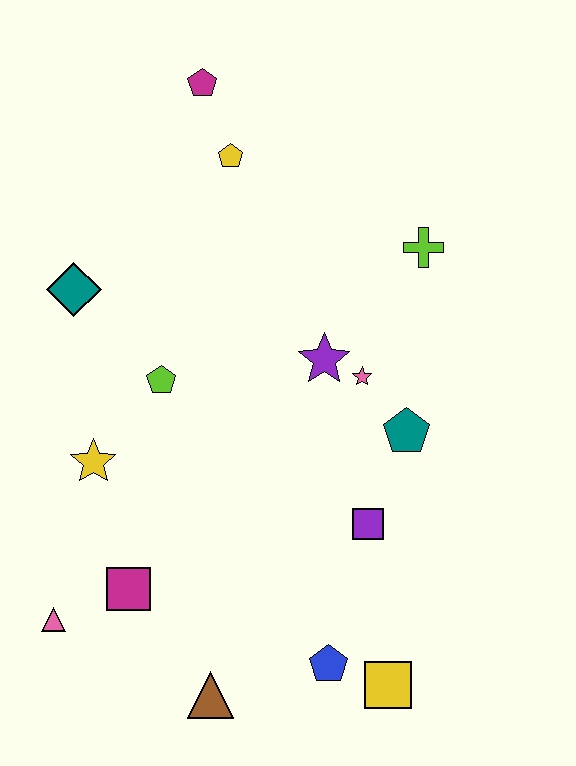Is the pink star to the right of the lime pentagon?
Yes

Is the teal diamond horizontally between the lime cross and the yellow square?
No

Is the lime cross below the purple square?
No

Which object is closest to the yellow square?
The blue pentagon is closest to the yellow square.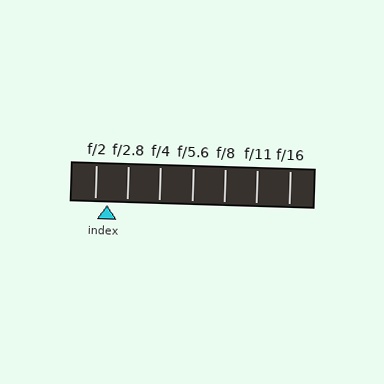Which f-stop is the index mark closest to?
The index mark is closest to f/2.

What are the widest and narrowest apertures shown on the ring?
The widest aperture shown is f/2 and the narrowest is f/16.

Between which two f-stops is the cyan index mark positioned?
The index mark is between f/2 and f/2.8.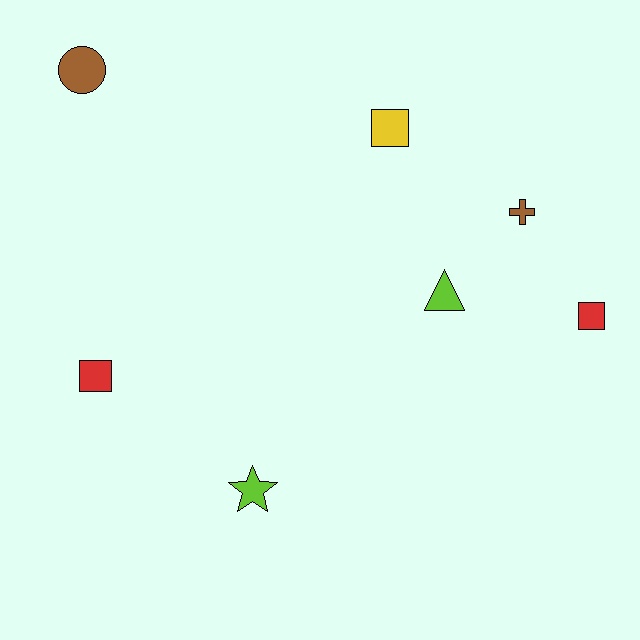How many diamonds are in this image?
There are no diamonds.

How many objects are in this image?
There are 7 objects.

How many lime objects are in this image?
There are 2 lime objects.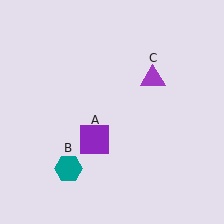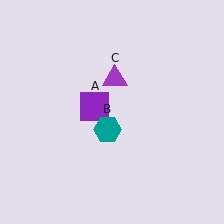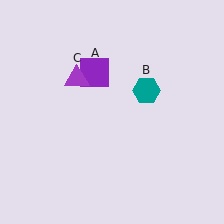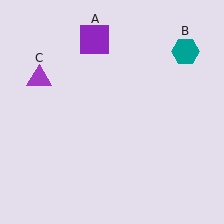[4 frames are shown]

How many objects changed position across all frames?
3 objects changed position: purple square (object A), teal hexagon (object B), purple triangle (object C).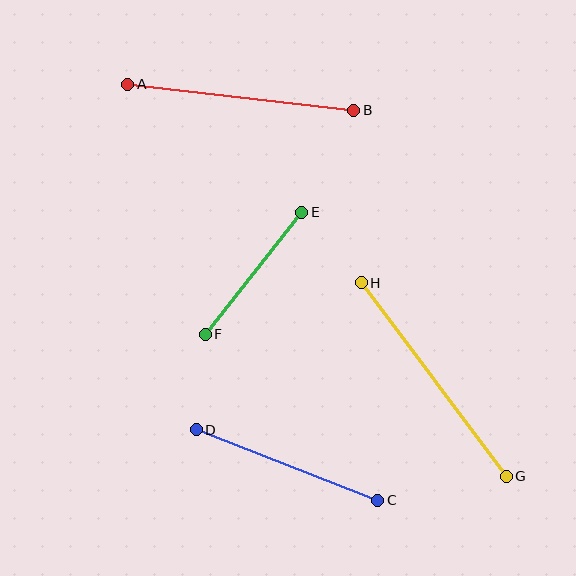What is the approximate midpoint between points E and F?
The midpoint is at approximately (254, 273) pixels.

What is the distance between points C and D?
The distance is approximately 195 pixels.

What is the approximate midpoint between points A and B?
The midpoint is at approximately (241, 97) pixels.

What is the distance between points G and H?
The distance is approximately 242 pixels.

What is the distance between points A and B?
The distance is approximately 227 pixels.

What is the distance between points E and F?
The distance is approximately 156 pixels.